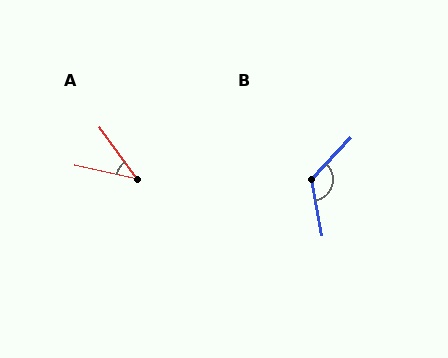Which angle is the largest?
B, at approximately 126 degrees.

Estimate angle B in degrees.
Approximately 126 degrees.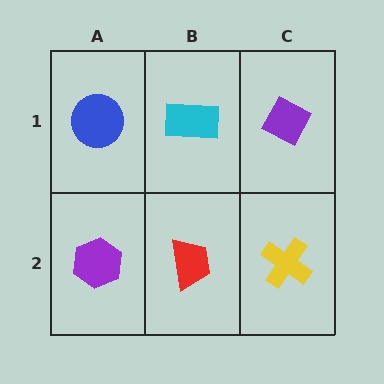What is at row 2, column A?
A purple hexagon.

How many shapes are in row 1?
3 shapes.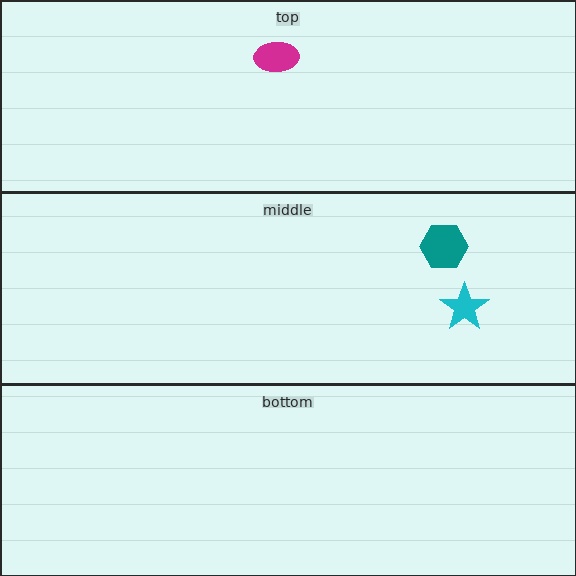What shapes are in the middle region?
The cyan star, the teal hexagon.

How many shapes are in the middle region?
2.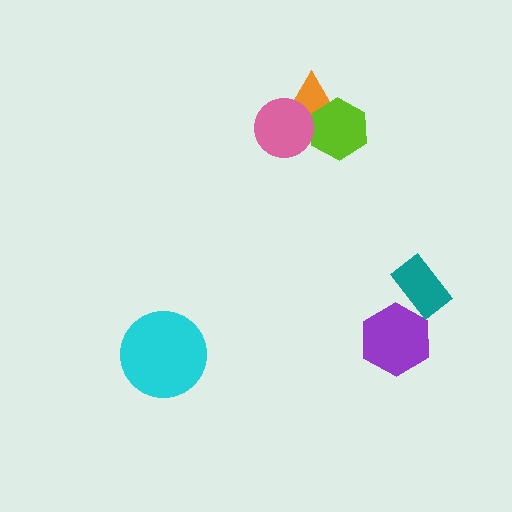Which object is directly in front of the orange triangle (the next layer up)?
The lime hexagon is directly in front of the orange triangle.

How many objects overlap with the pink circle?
2 objects overlap with the pink circle.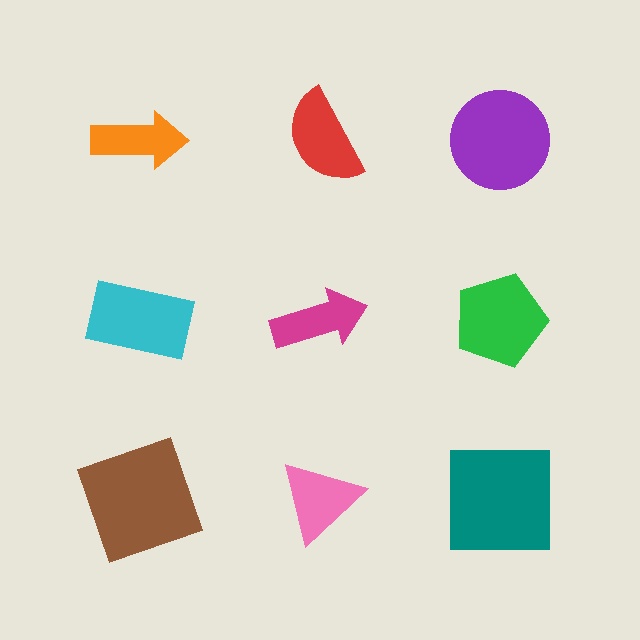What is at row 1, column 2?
A red semicircle.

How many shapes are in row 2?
3 shapes.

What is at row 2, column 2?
A magenta arrow.